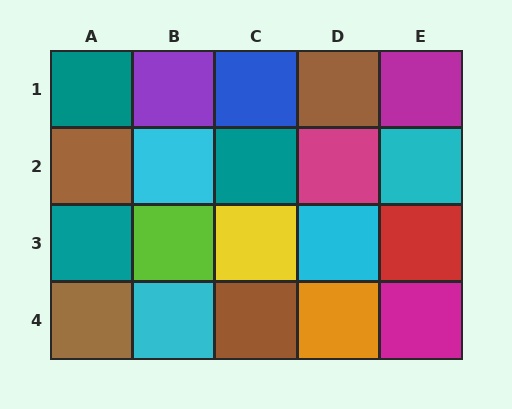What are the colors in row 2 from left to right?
Brown, cyan, teal, magenta, cyan.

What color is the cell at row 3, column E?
Red.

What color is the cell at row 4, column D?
Orange.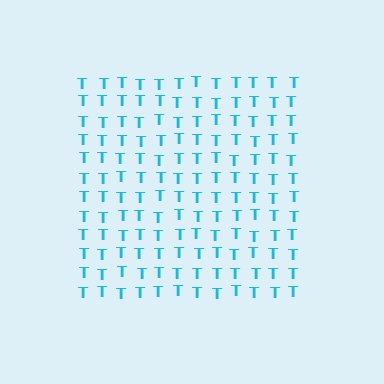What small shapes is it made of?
It is made of small letter T's.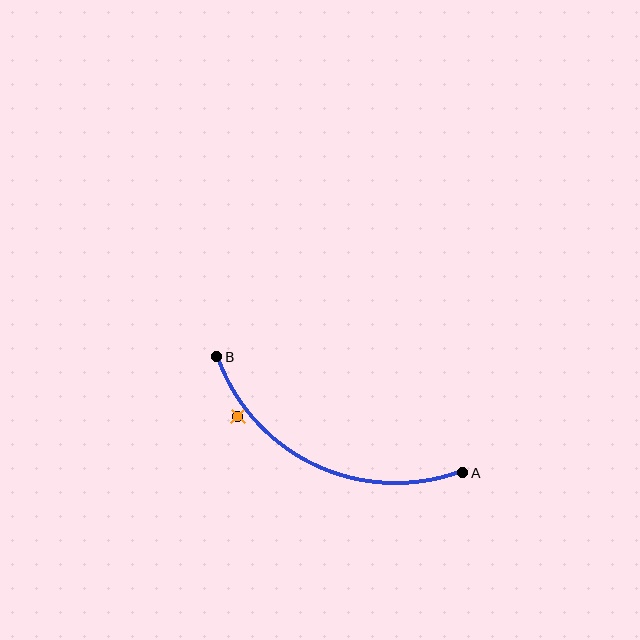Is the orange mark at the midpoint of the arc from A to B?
No — the orange mark does not lie on the arc at all. It sits slightly outside the curve.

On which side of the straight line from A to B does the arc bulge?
The arc bulges below the straight line connecting A and B.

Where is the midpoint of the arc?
The arc midpoint is the point on the curve farthest from the straight line joining A and B. It sits below that line.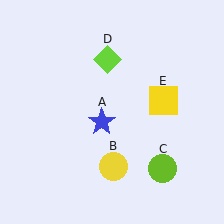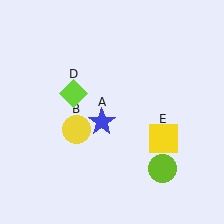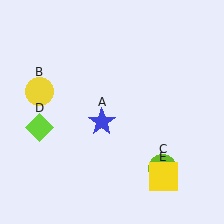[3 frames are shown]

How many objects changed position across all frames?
3 objects changed position: yellow circle (object B), lime diamond (object D), yellow square (object E).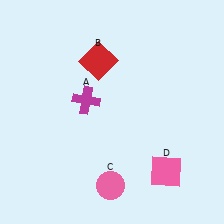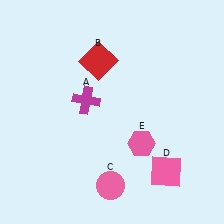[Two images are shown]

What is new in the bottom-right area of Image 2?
A pink hexagon (E) was added in the bottom-right area of Image 2.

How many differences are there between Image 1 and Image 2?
There is 1 difference between the two images.